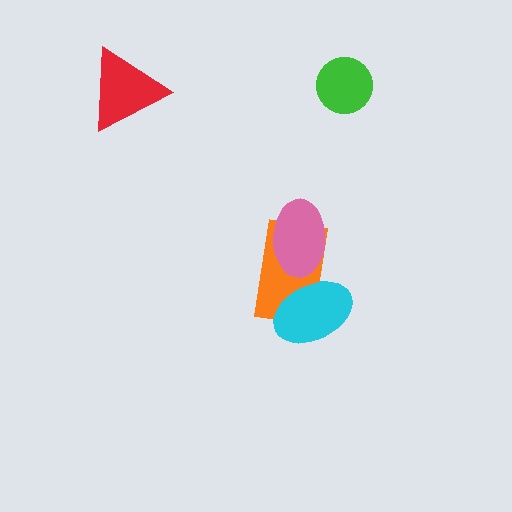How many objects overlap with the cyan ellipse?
1 object overlaps with the cyan ellipse.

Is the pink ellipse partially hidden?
No, no other shape covers it.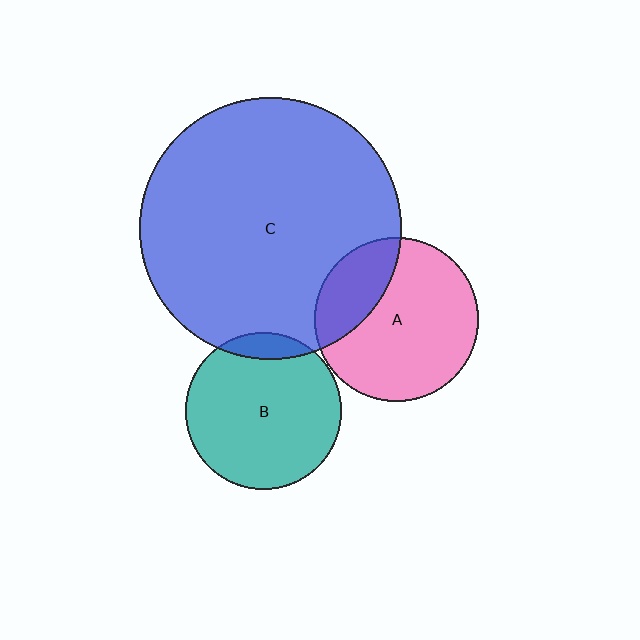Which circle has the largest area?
Circle C (blue).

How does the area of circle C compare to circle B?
Approximately 2.8 times.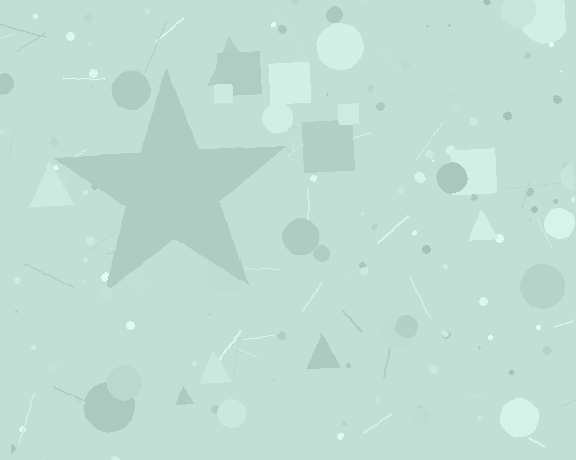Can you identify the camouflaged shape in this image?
The camouflaged shape is a star.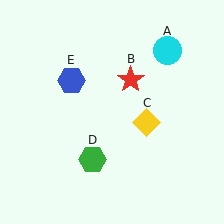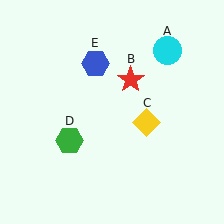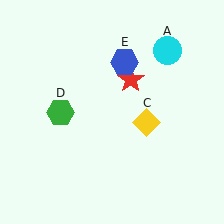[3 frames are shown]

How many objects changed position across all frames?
2 objects changed position: green hexagon (object D), blue hexagon (object E).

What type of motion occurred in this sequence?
The green hexagon (object D), blue hexagon (object E) rotated clockwise around the center of the scene.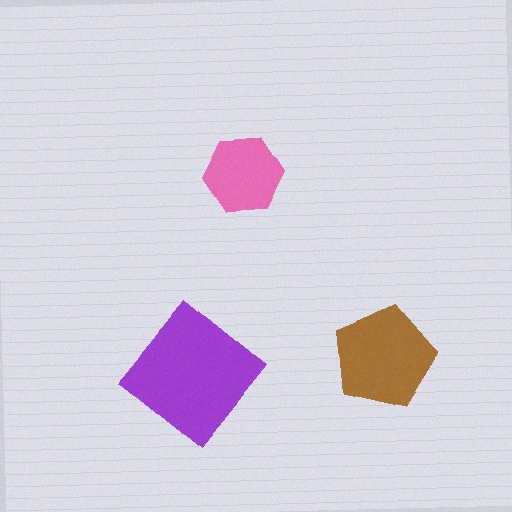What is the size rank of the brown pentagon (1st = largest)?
2nd.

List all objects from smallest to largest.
The pink hexagon, the brown pentagon, the purple diamond.